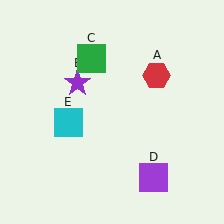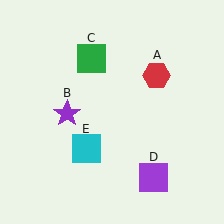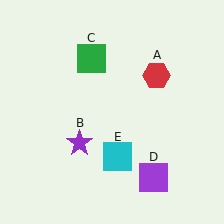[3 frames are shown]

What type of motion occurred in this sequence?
The purple star (object B), cyan square (object E) rotated counterclockwise around the center of the scene.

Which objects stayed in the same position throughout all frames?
Red hexagon (object A) and green square (object C) and purple square (object D) remained stationary.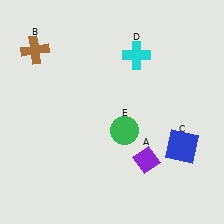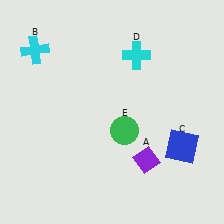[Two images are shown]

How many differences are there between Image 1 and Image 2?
There is 1 difference between the two images.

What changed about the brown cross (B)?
In Image 1, B is brown. In Image 2, it changed to cyan.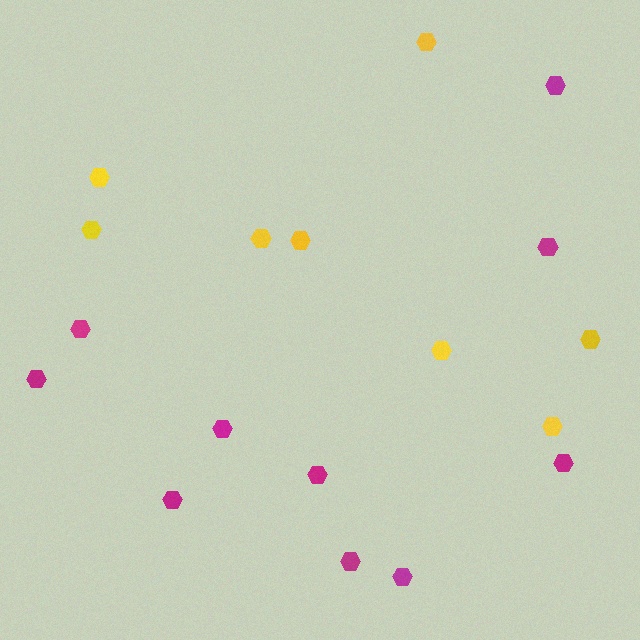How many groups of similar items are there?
There are 2 groups: one group of yellow hexagons (8) and one group of magenta hexagons (10).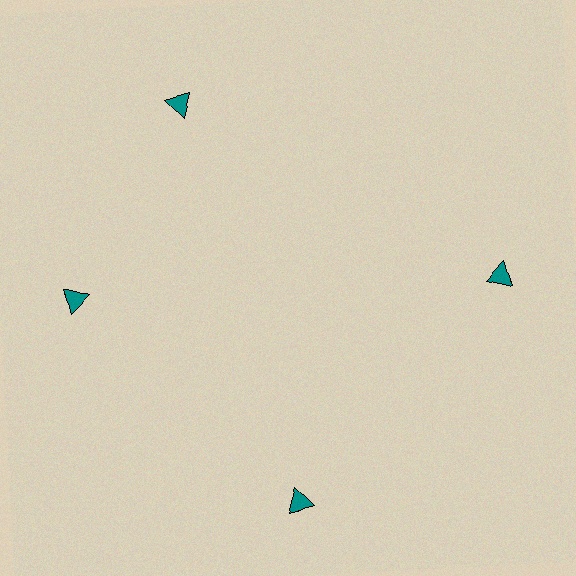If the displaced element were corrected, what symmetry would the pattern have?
It would have 4-fold rotational symmetry — the pattern would map onto itself every 90 degrees.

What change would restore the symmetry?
The symmetry would be restored by rotating it back into even spacing with its neighbors so that all 4 triangles sit at equal angles and equal distance from the center.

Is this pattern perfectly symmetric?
No. The 4 teal triangles are arranged in a ring, but one element near the 12 o'clock position is rotated out of alignment along the ring, breaking the 4-fold rotational symmetry.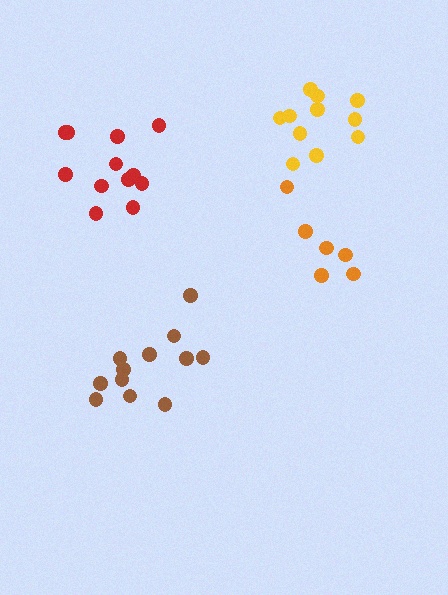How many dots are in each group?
Group 1: 12 dots, Group 2: 12 dots, Group 3: 6 dots, Group 4: 11 dots (41 total).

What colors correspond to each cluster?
The clusters are colored: red, brown, orange, yellow.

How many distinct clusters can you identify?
There are 4 distinct clusters.